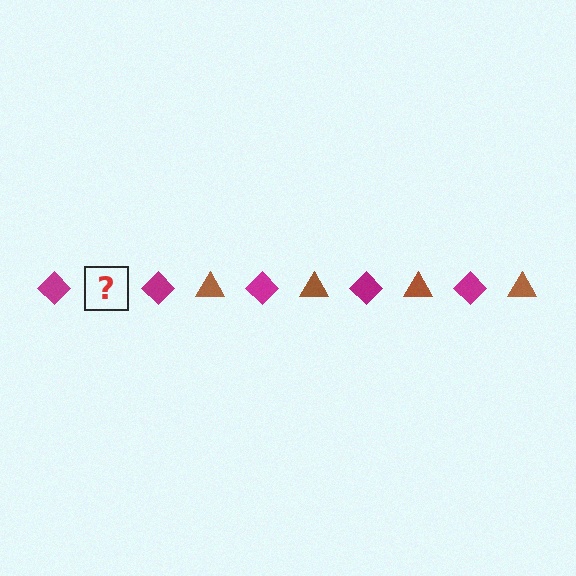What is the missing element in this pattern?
The missing element is a brown triangle.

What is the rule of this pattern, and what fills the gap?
The rule is that the pattern alternates between magenta diamond and brown triangle. The gap should be filled with a brown triangle.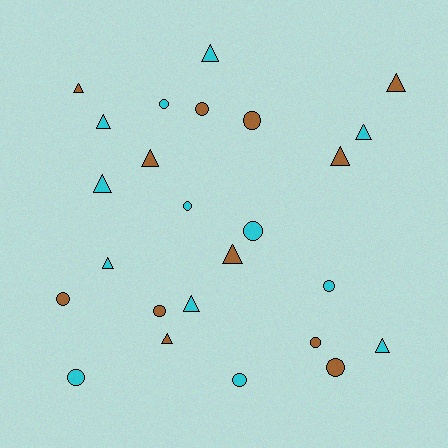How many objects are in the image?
There are 25 objects.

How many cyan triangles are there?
There are 7 cyan triangles.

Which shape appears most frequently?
Triangle, with 13 objects.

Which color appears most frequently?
Cyan, with 13 objects.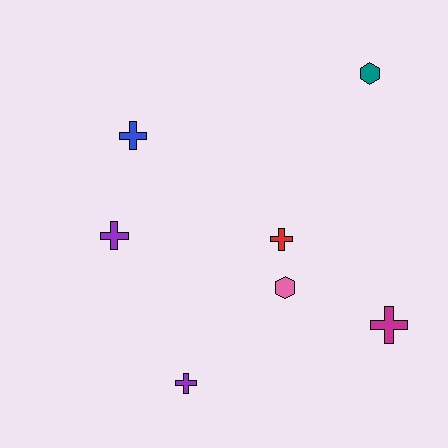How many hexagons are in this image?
There are 2 hexagons.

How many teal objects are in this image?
There is 1 teal object.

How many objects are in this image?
There are 7 objects.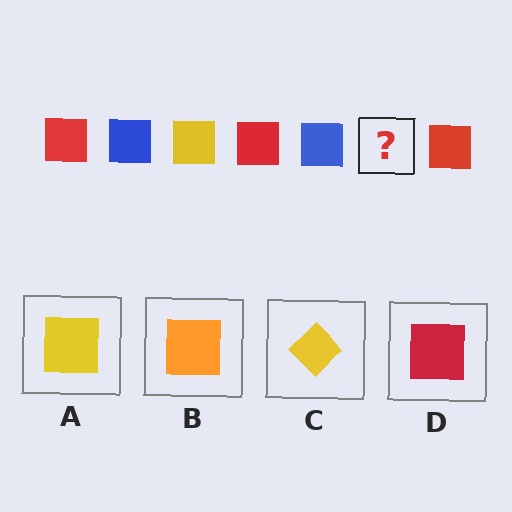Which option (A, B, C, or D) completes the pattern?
A.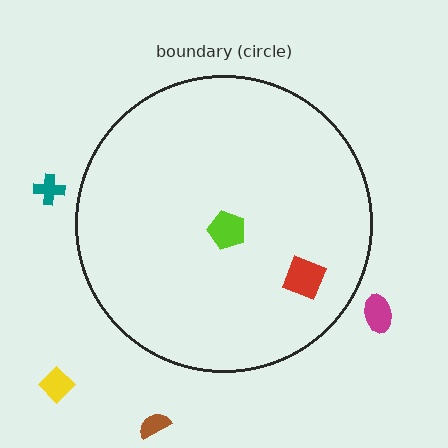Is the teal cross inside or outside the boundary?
Outside.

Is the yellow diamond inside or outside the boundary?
Outside.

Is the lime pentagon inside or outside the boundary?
Inside.